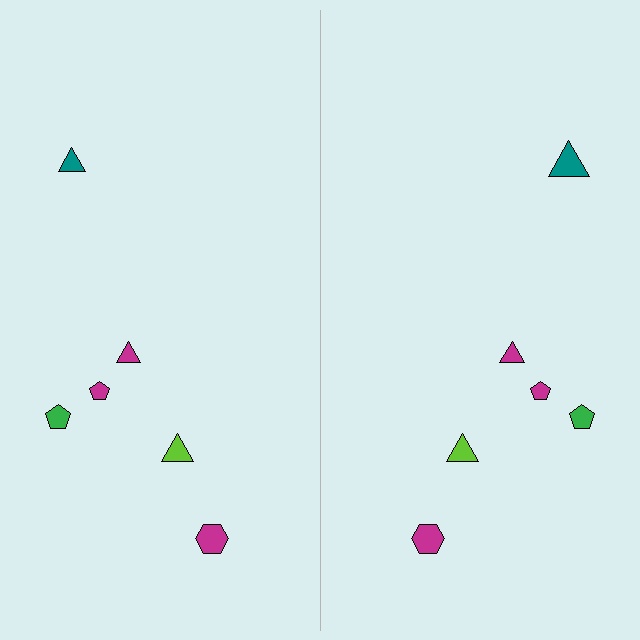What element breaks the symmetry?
The teal triangle on the right side has a different size than its mirror counterpart.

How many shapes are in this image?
There are 12 shapes in this image.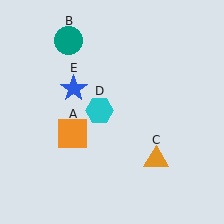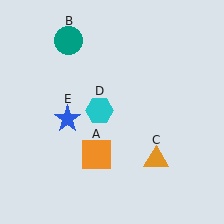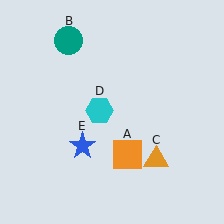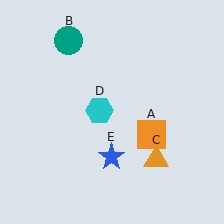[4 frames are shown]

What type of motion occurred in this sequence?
The orange square (object A), blue star (object E) rotated counterclockwise around the center of the scene.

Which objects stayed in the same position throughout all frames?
Teal circle (object B) and orange triangle (object C) and cyan hexagon (object D) remained stationary.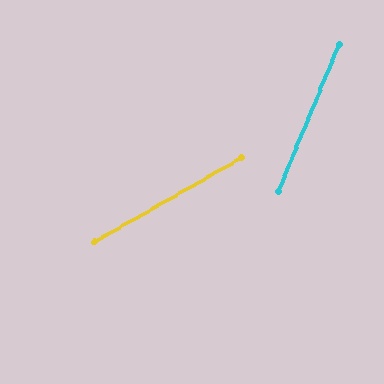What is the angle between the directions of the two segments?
Approximately 38 degrees.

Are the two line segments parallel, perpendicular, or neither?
Neither parallel nor perpendicular — they differ by about 38°.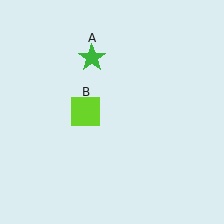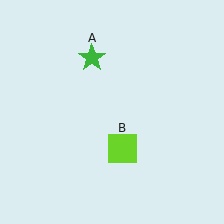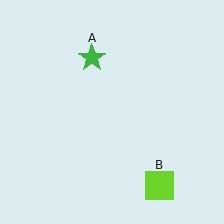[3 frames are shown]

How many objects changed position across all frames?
1 object changed position: lime square (object B).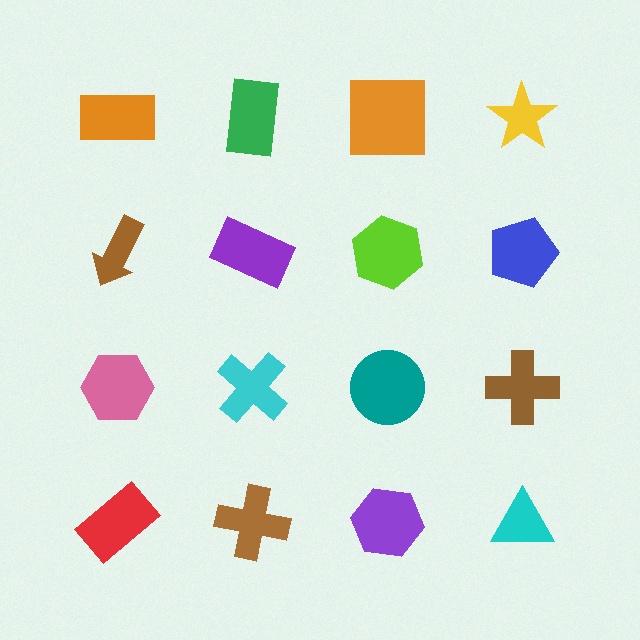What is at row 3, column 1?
A pink hexagon.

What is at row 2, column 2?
A purple rectangle.